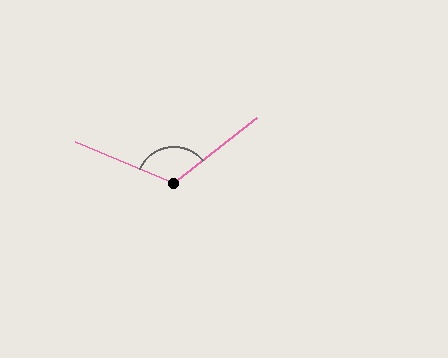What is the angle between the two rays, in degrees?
Approximately 119 degrees.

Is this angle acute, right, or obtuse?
It is obtuse.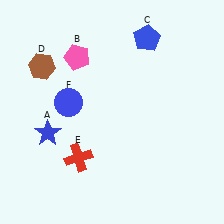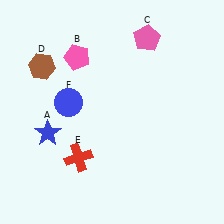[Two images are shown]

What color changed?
The pentagon (C) changed from blue in Image 1 to pink in Image 2.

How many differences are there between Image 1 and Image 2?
There is 1 difference between the two images.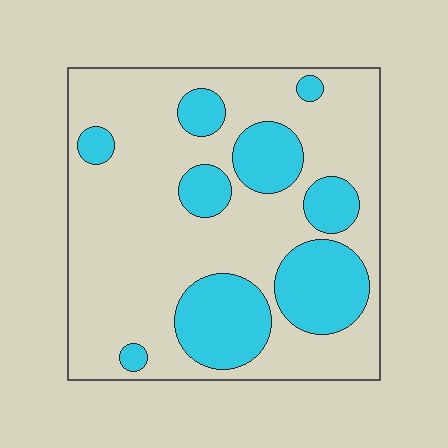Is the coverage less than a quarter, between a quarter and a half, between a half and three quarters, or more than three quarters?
Between a quarter and a half.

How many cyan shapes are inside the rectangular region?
9.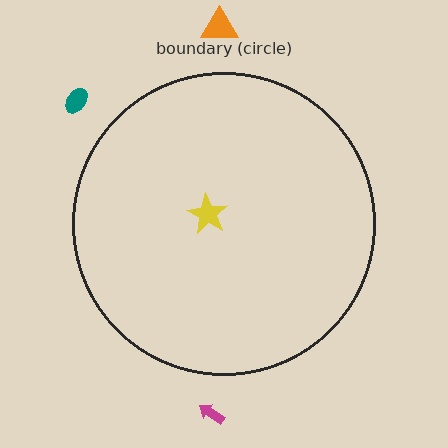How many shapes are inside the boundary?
1 inside, 3 outside.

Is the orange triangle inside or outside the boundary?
Outside.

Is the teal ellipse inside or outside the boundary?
Outside.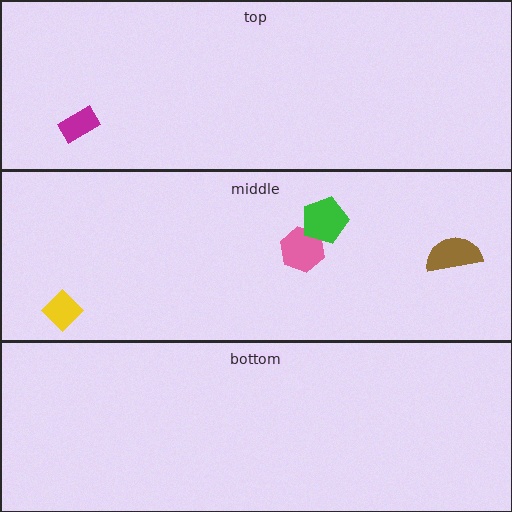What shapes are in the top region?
The magenta rectangle.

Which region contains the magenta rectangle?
The top region.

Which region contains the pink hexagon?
The middle region.